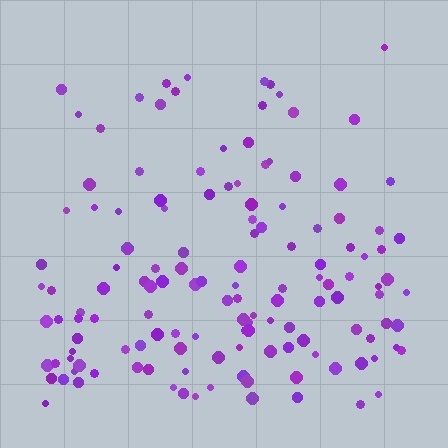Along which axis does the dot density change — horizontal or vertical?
Vertical.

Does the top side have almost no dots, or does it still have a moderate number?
Still a moderate number, just noticeably fewer than the bottom.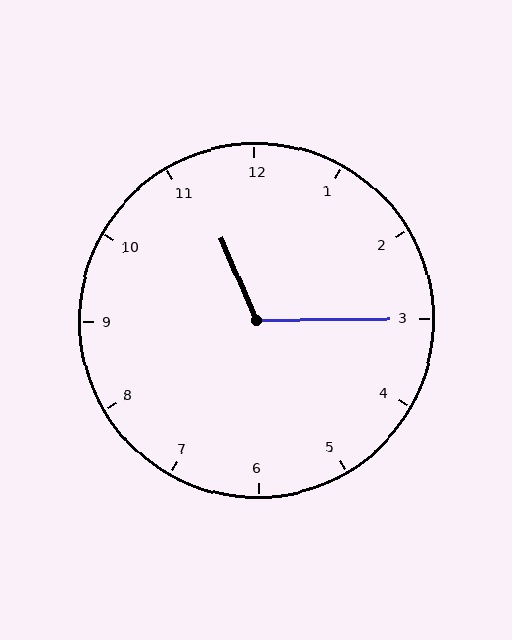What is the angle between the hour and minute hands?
Approximately 112 degrees.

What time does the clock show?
11:15.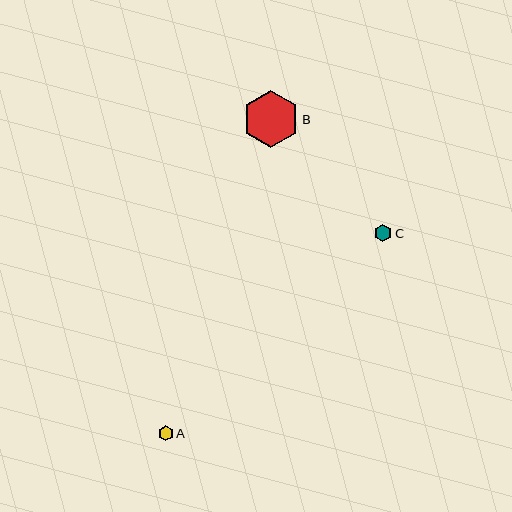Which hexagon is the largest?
Hexagon B is the largest with a size of approximately 56 pixels.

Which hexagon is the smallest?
Hexagon A is the smallest with a size of approximately 15 pixels.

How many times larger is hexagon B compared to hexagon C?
Hexagon B is approximately 3.2 times the size of hexagon C.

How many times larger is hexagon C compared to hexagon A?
Hexagon C is approximately 1.2 times the size of hexagon A.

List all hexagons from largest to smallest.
From largest to smallest: B, C, A.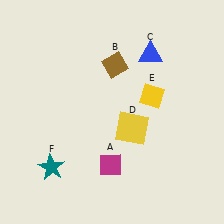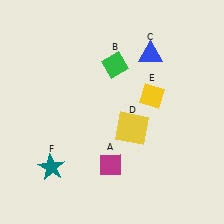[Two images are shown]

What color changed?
The diamond (B) changed from brown in Image 1 to green in Image 2.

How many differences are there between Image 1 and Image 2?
There is 1 difference between the two images.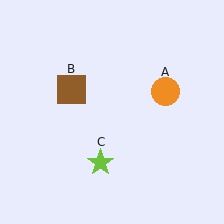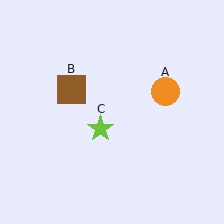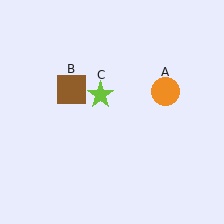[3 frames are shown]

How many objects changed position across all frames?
1 object changed position: lime star (object C).